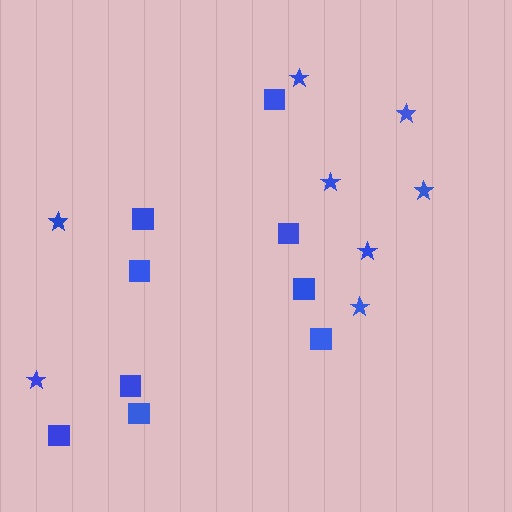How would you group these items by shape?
There are 2 groups: one group of stars (8) and one group of squares (9).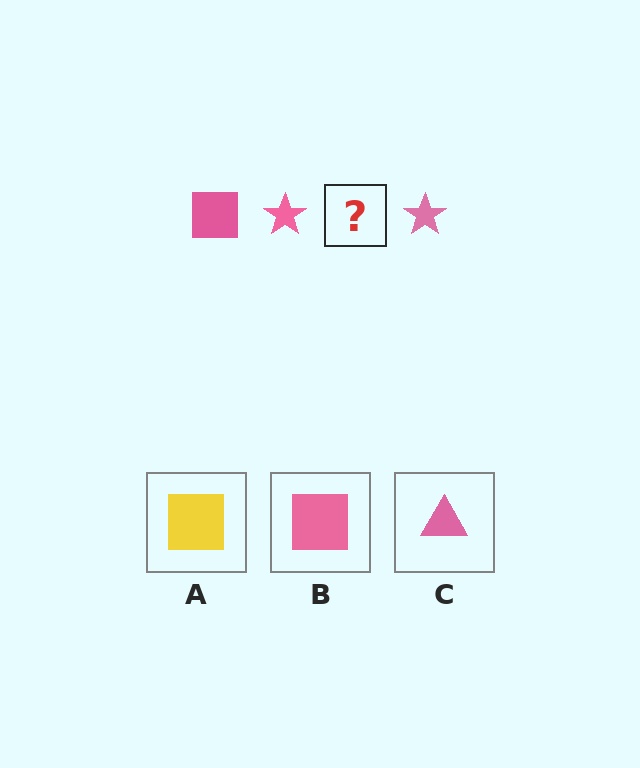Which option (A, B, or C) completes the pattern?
B.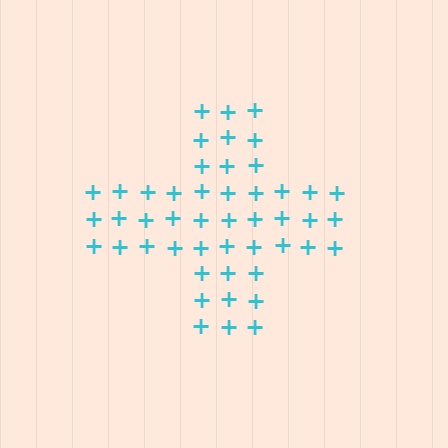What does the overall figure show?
The overall figure shows a cross.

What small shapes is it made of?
It is made of small plus signs.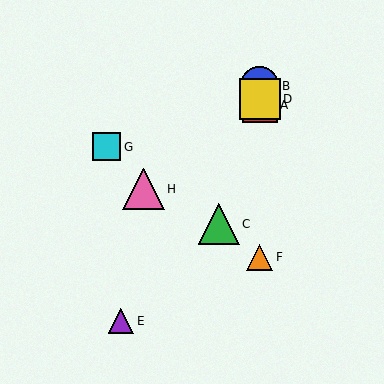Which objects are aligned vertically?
Objects A, B, D, F are aligned vertically.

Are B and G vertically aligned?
No, B is at x≈260 and G is at x≈107.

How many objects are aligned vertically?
4 objects (A, B, D, F) are aligned vertically.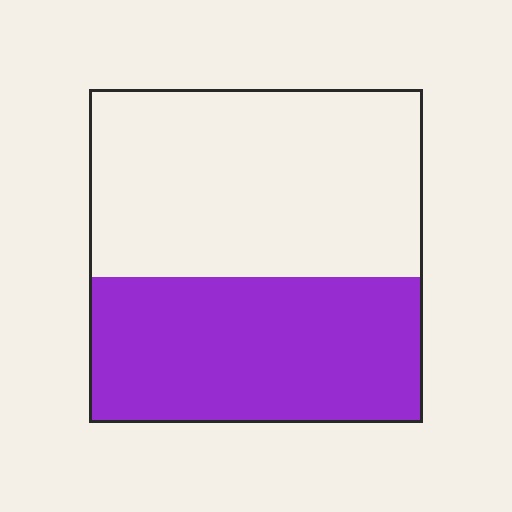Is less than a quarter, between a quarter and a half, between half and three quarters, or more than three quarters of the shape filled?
Between a quarter and a half.